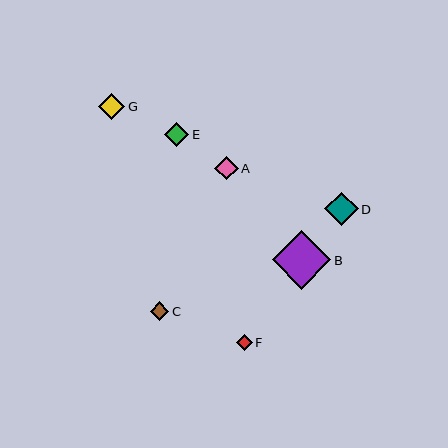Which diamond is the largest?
Diamond B is the largest with a size of approximately 58 pixels.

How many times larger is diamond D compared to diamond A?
Diamond D is approximately 1.4 times the size of diamond A.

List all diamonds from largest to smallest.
From largest to smallest: B, D, G, E, A, C, F.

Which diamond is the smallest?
Diamond F is the smallest with a size of approximately 16 pixels.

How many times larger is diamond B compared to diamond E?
Diamond B is approximately 2.4 times the size of diamond E.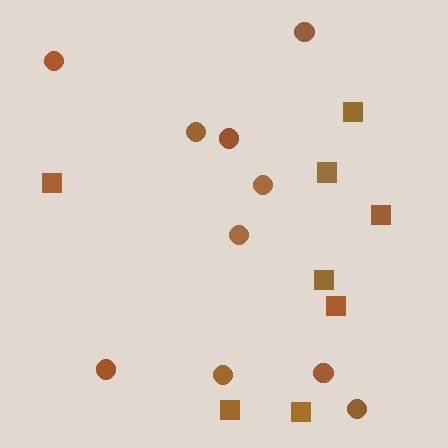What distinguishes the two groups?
There are 2 groups: one group of circles (10) and one group of squares (8).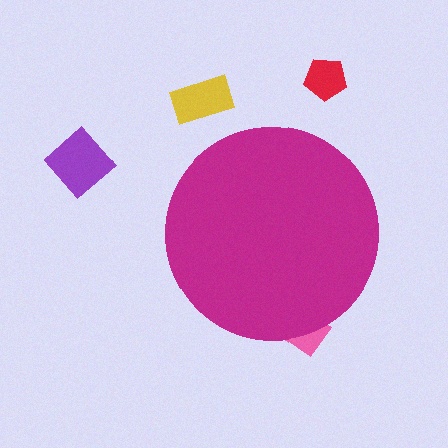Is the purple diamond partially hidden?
No, the purple diamond is fully visible.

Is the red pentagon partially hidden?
No, the red pentagon is fully visible.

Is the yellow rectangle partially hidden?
No, the yellow rectangle is fully visible.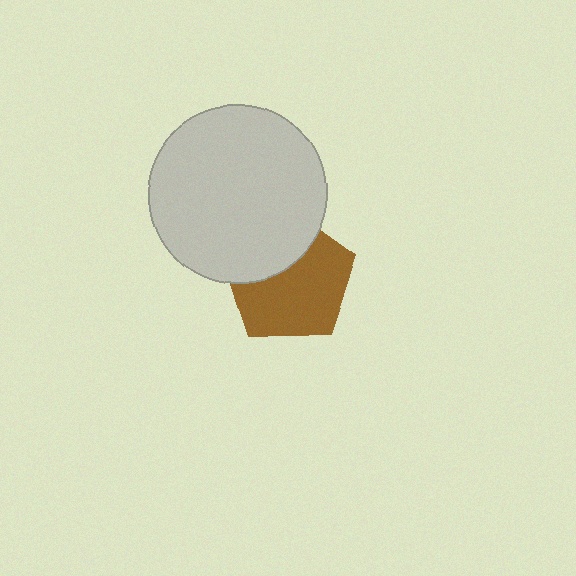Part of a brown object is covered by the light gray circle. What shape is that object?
It is a pentagon.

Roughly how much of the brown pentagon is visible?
About half of it is visible (roughly 65%).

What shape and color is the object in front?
The object in front is a light gray circle.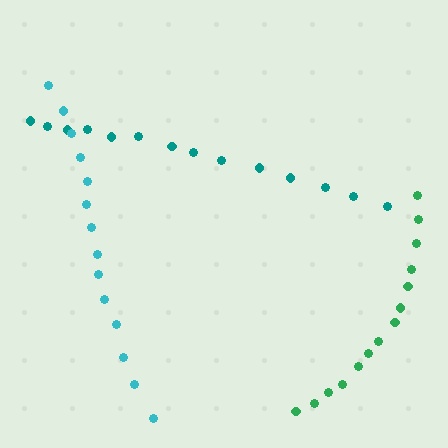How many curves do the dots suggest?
There are 3 distinct paths.